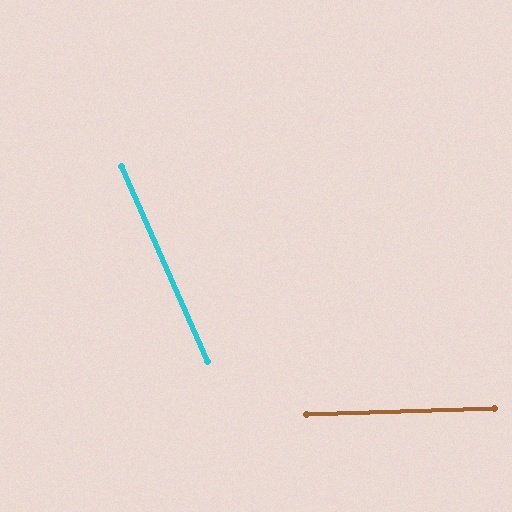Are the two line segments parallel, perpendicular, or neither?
Neither parallel nor perpendicular — they differ by about 68°.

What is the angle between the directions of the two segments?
Approximately 68 degrees.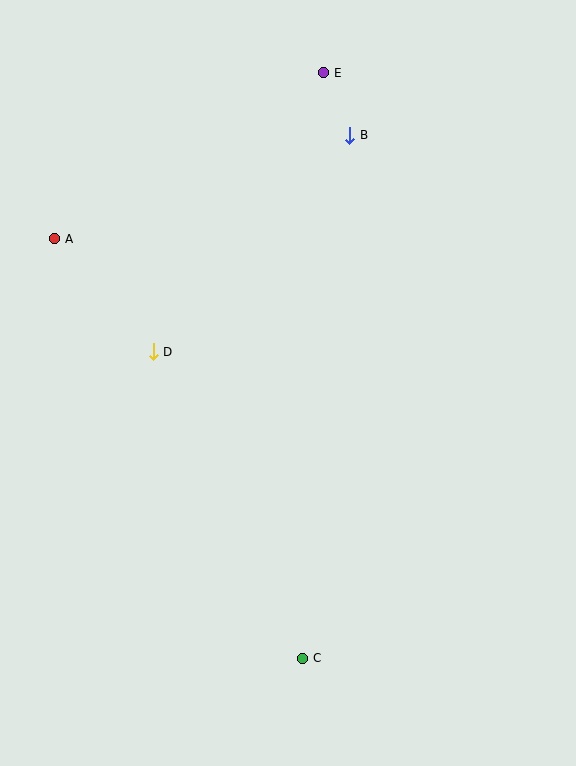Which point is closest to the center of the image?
Point D at (153, 352) is closest to the center.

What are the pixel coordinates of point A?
Point A is at (55, 239).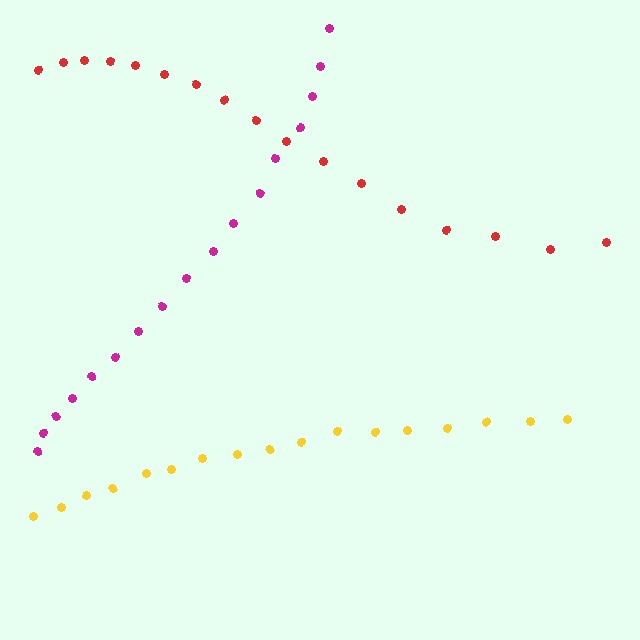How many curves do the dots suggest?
There are 3 distinct paths.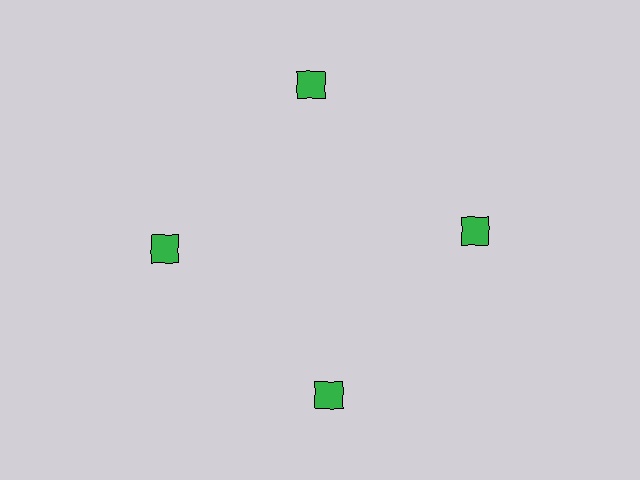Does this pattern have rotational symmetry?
Yes, this pattern has 4-fold rotational symmetry. It looks the same after rotating 90 degrees around the center.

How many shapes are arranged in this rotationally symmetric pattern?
There are 4 shapes, arranged in 4 groups of 1.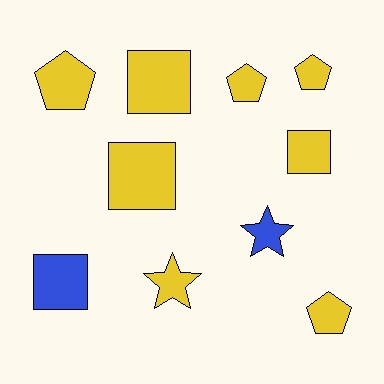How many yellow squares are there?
There are 3 yellow squares.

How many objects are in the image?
There are 10 objects.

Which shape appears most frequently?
Square, with 4 objects.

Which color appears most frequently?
Yellow, with 8 objects.